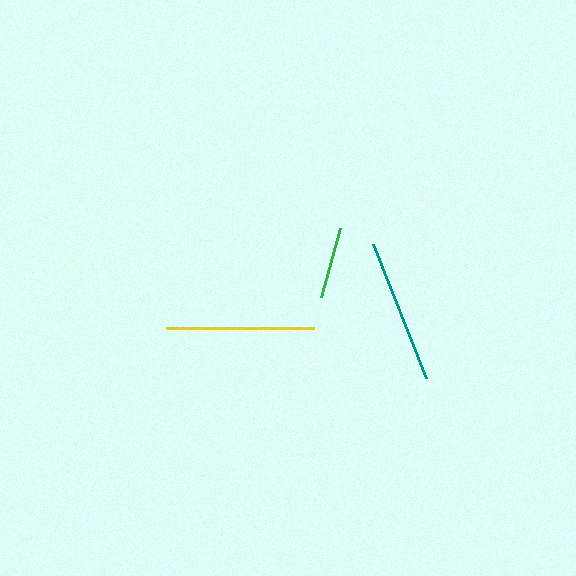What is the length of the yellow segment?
The yellow segment is approximately 148 pixels long.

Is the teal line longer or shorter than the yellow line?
The yellow line is longer than the teal line.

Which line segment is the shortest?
The green line is the shortest at approximately 71 pixels.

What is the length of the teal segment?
The teal segment is approximately 145 pixels long.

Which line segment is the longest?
The yellow line is the longest at approximately 148 pixels.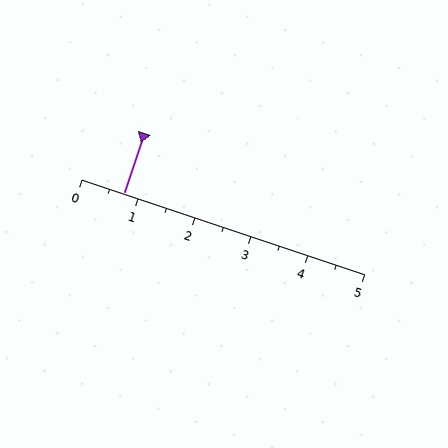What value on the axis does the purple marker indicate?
The marker indicates approximately 0.8.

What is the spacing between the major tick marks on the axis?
The major ticks are spaced 1 apart.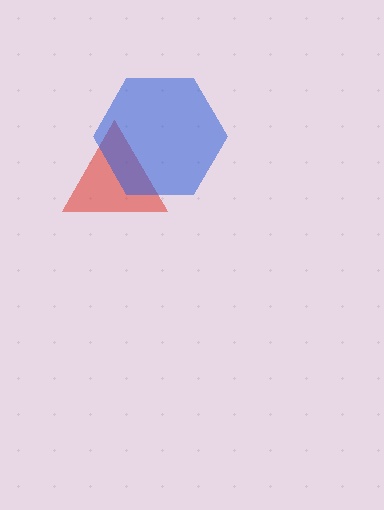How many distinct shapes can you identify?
There are 2 distinct shapes: a red triangle, a blue hexagon.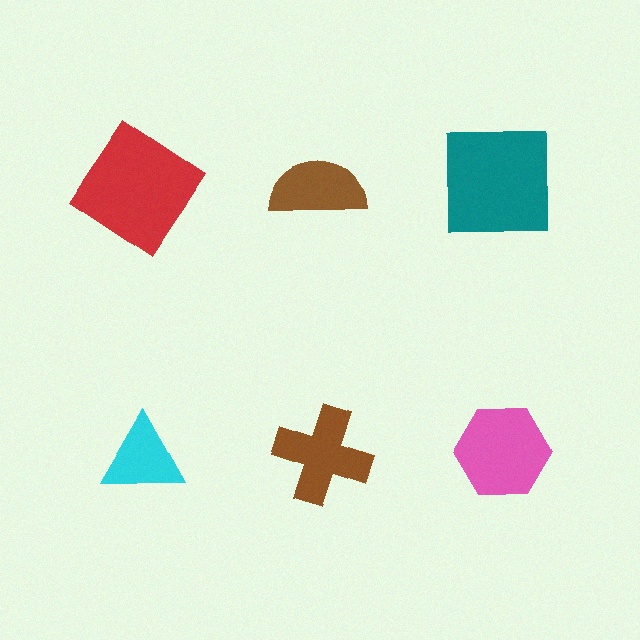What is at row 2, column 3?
A pink hexagon.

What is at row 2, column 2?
A brown cross.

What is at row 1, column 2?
A brown semicircle.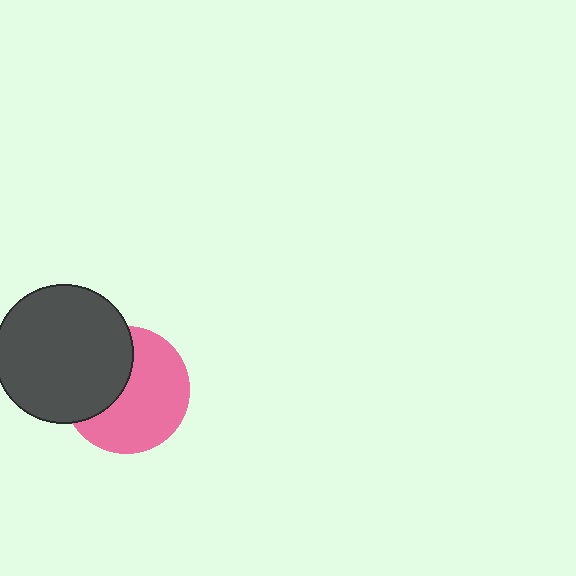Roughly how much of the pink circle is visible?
About half of it is visible (roughly 62%).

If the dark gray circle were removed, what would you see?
You would see the complete pink circle.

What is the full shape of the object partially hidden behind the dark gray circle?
The partially hidden object is a pink circle.